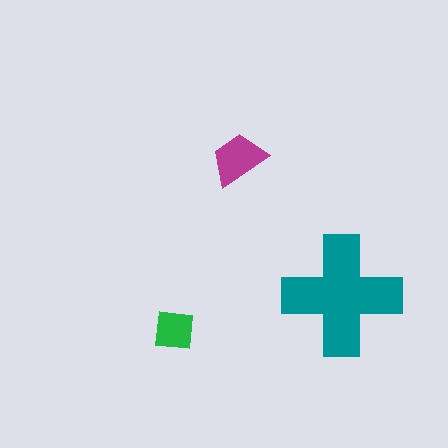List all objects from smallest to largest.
The green square, the magenta trapezoid, the teal cross.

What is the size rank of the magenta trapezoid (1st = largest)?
2nd.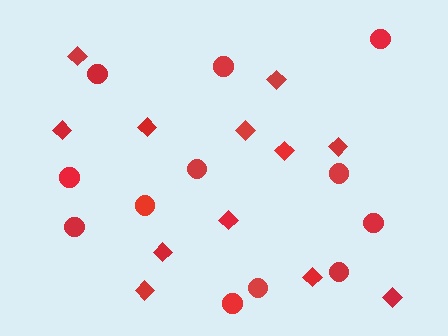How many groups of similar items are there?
There are 2 groups: one group of diamonds (12) and one group of circles (12).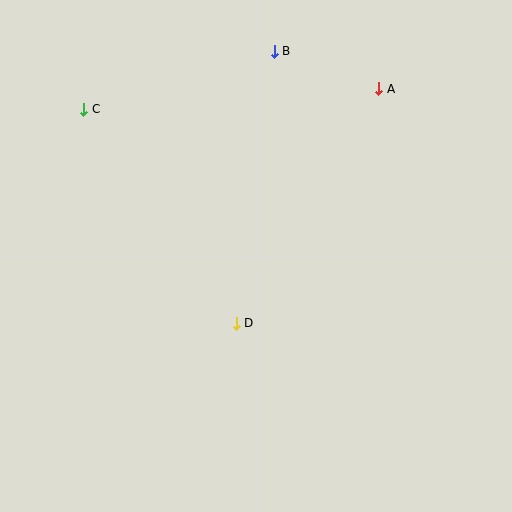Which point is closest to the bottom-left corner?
Point D is closest to the bottom-left corner.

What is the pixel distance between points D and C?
The distance between D and C is 263 pixels.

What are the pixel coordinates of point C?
Point C is at (84, 109).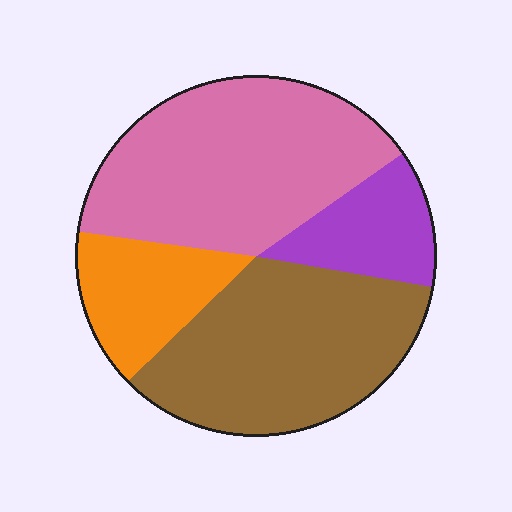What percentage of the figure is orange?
Orange takes up about one eighth (1/8) of the figure.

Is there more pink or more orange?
Pink.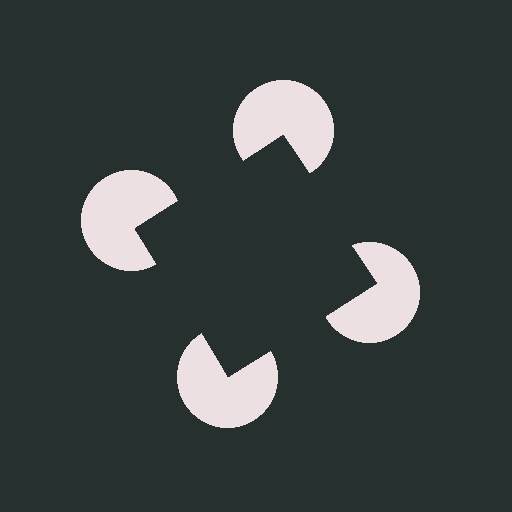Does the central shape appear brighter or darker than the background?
It typically appears slightly darker than the background, even though no actual brightness change is drawn.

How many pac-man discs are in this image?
There are 4 — one at each vertex of the illusory square.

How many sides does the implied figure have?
4 sides.